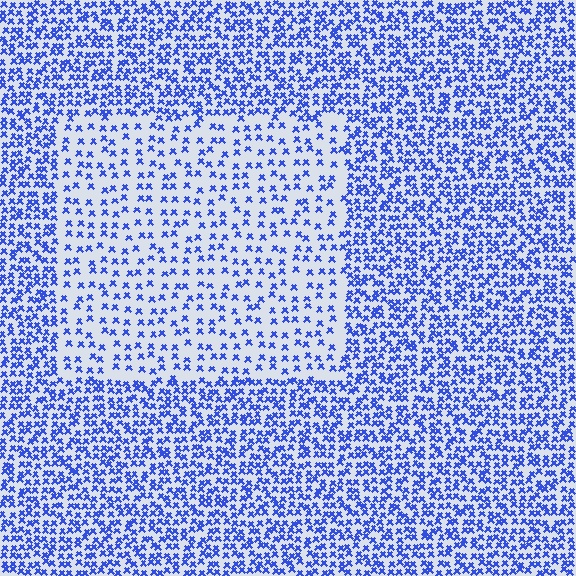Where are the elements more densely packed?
The elements are more densely packed outside the rectangle boundary.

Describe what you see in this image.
The image contains small blue elements arranged at two different densities. A rectangle-shaped region is visible where the elements are less densely packed than the surrounding area.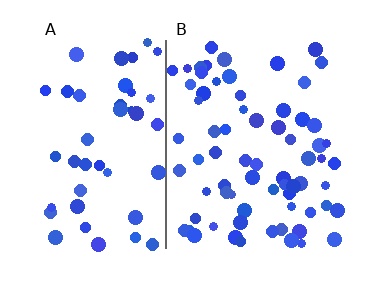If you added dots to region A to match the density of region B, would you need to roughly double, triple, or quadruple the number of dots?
Approximately double.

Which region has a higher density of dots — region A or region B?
B (the right).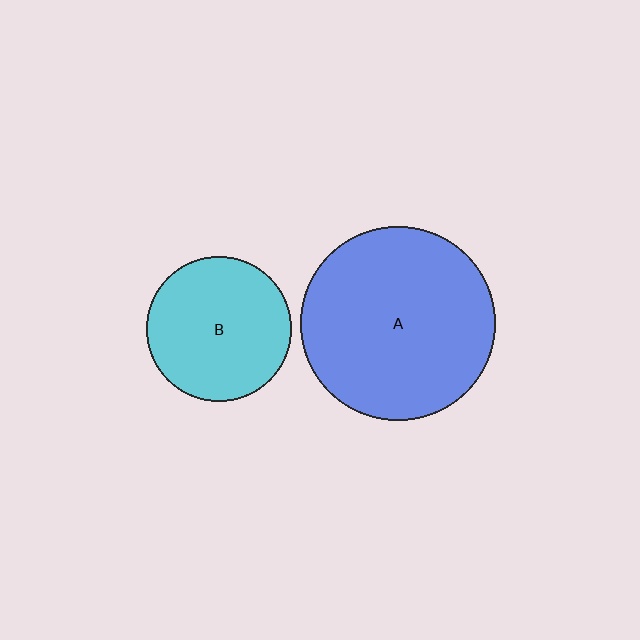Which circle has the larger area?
Circle A (blue).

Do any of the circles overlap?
No, none of the circles overlap.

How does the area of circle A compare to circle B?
Approximately 1.8 times.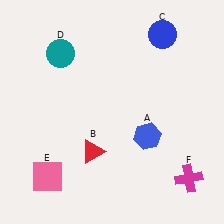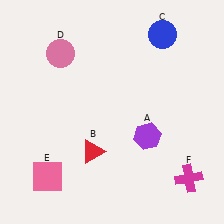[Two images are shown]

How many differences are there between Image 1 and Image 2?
There are 2 differences between the two images.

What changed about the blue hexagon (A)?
In Image 1, A is blue. In Image 2, it changed to purple.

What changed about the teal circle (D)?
In Image 1, D is teal. In Image 2, it changed to pink.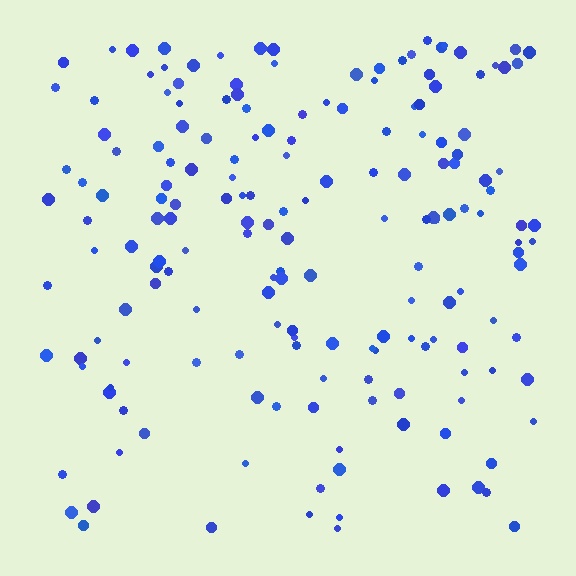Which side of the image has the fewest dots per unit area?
The bottom.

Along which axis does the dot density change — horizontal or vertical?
Vertical.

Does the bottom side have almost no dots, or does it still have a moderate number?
Still a moderate number, just noticeably fewer than the top.